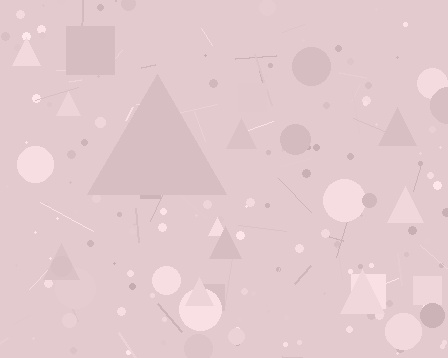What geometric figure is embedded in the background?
A triangle is embedded in the background.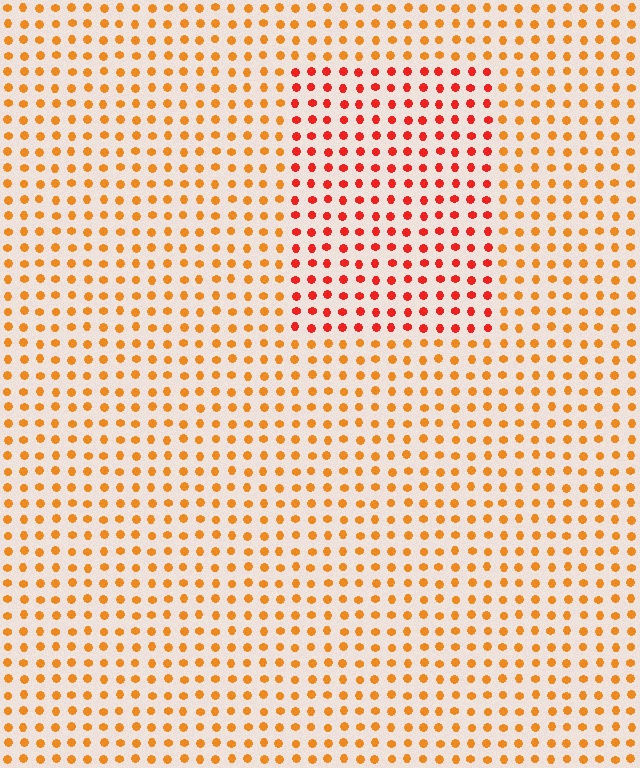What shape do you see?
I see a rectangle.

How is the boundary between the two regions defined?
The boundary is defined purely by a slight shift in hue (about 31 degrees). Spacing, size, and orientation are identical on both sides.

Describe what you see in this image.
The image is filled with small orange elements in a uniform arrangement. A rectangle-shaped region is visible where the elements are tinted to a slightly different hue, forming a subtle color boundary.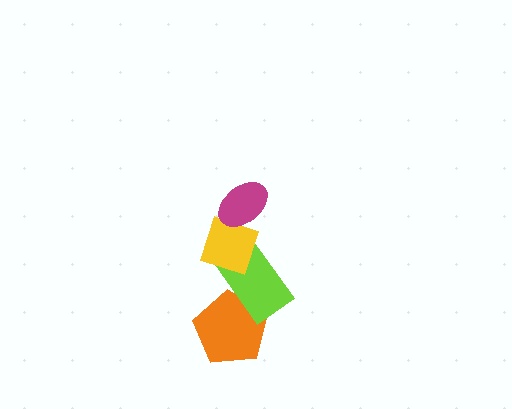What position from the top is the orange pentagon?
The orange pentagon is 4th from the top.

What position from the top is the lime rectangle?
The lime rectangle is 3rd from the top.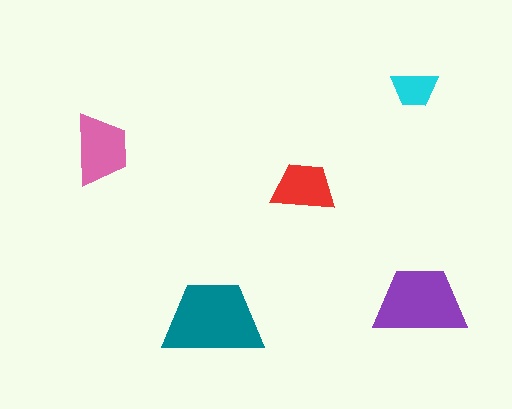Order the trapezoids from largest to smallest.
the teal one, the purple one, the pink one, the red one, the cyan one.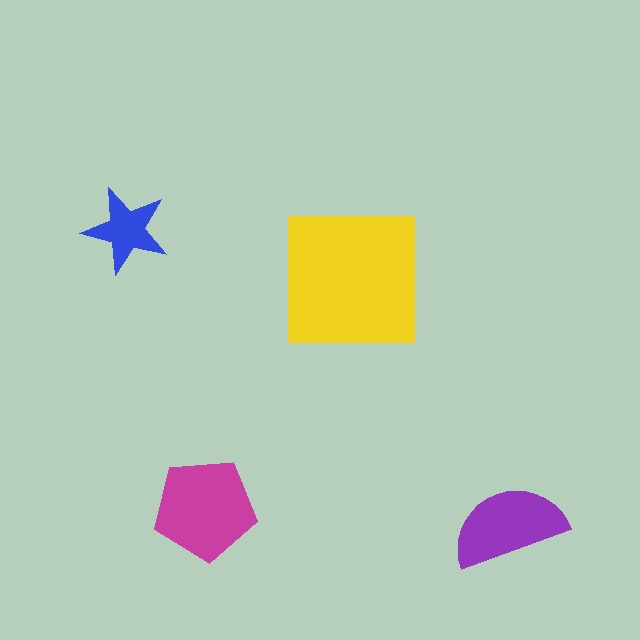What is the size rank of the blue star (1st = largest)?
4th.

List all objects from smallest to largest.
The blue star, the purple semicircle, the magenta pentagon, the yellow square.